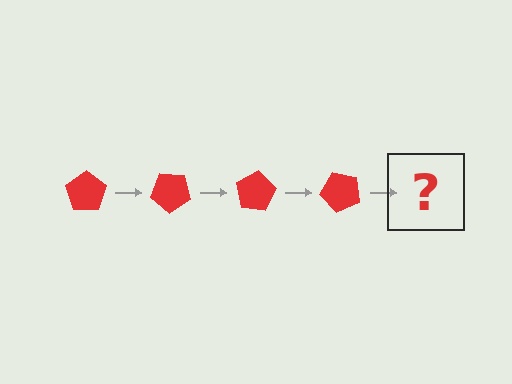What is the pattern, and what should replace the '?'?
The pattern is that the pentagon rotates 40 degrees each step. The '?' should be a red pentagon rotated 160 degrees.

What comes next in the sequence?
The next element should be a red pentagon rotated 160 degrees.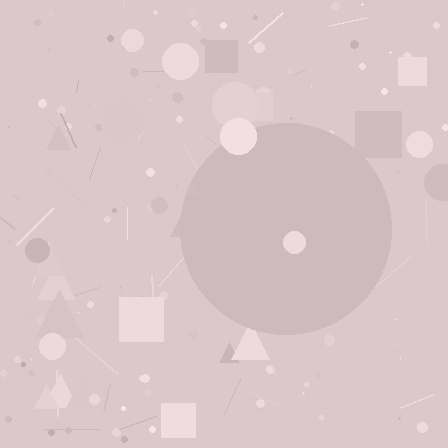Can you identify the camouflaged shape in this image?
The camouflaged shape is a circle.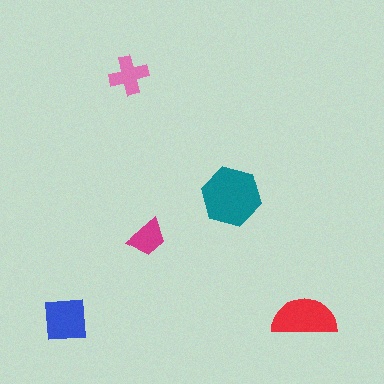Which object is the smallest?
The magenta trapezoid.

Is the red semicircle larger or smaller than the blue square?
Larger.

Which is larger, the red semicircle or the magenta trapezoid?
The red semicircle.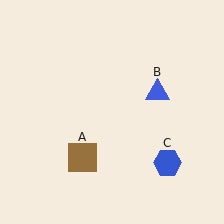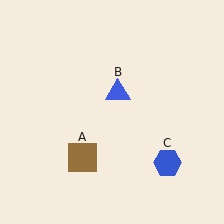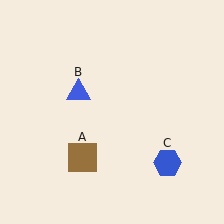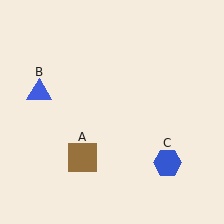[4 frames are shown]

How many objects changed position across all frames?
1 object changed position: blue triangle (object B).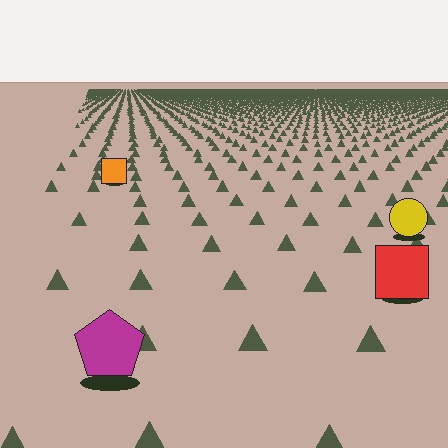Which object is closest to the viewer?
The magenta pentagon is closest. The texture marks near it are larger and more spread out.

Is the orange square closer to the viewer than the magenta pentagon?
No. The magenta pentagon is closer — you can tell from the texture gradient: the ground texture is coarser near it.